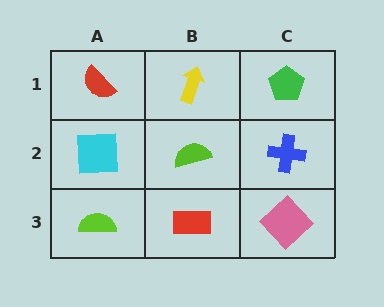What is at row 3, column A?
A lime semicircle.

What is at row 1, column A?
A red semicircle.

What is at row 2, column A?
A cyan square.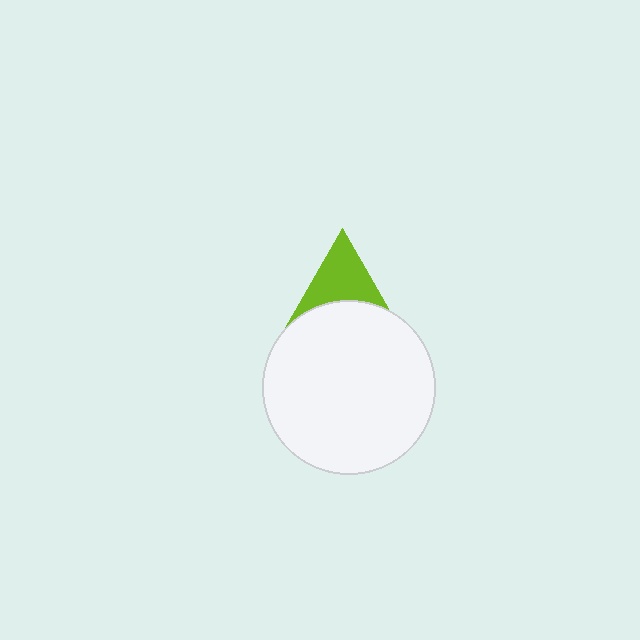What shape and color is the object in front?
The object in front is a white circle.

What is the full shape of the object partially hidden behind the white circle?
The partially hidden object is a lime triangle.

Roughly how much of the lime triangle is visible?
About half of it is visible (roughly 50%).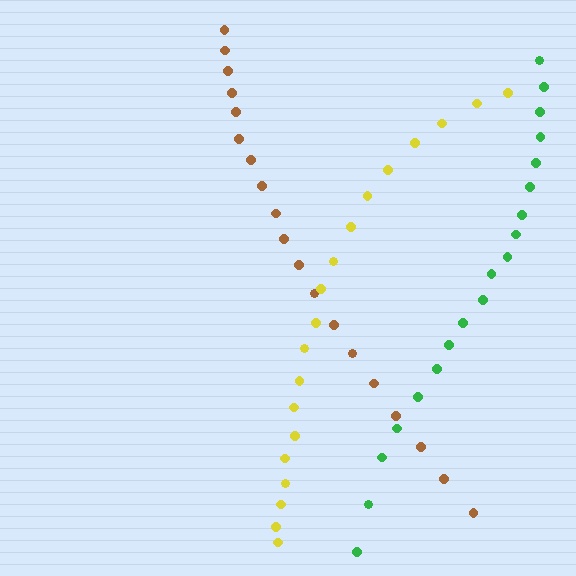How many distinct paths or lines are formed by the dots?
There are 3 distinct paths.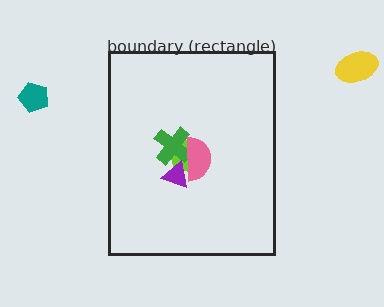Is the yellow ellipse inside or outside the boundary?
Outside.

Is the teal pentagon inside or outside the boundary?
Outside.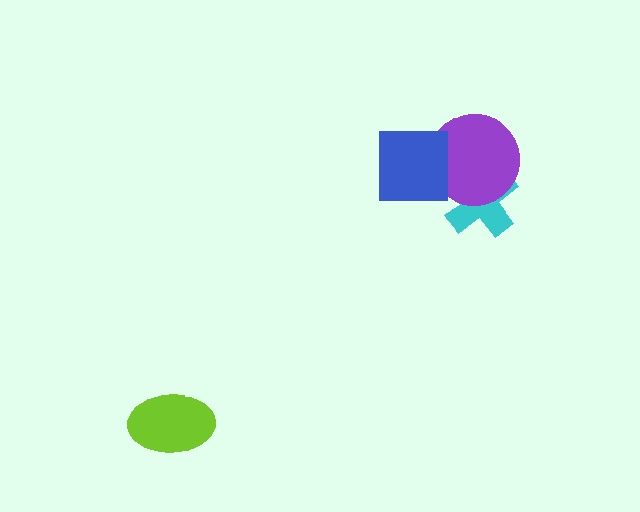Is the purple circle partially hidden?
Yes, it is partially covered by another shape.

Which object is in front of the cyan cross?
The purple circle is in front of the cyan cross.